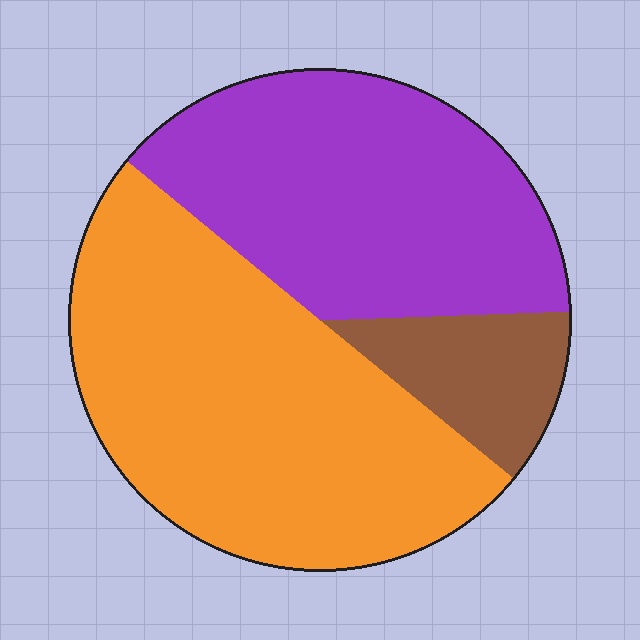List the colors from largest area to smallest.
From largest to smallest: orange, purple, brown.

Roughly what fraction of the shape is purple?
Purple takes up about three eighths (3/8) of the shape.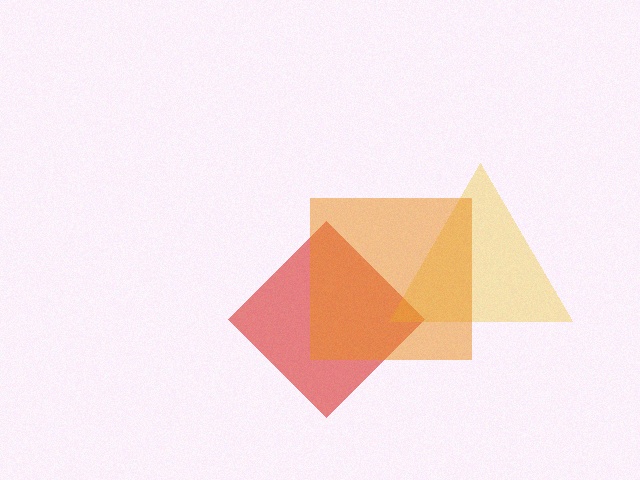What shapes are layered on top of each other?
The layered shapes are: a red diamond, a yellow triangle, an orange square.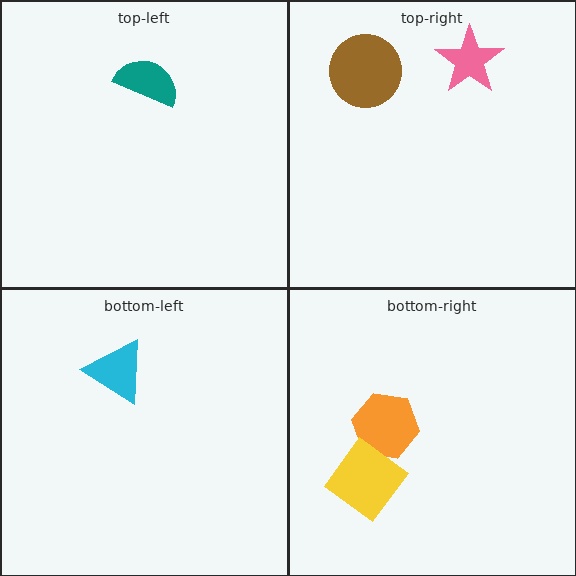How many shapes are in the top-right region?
2.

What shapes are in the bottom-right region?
The orange hexagon, the yellow diamond.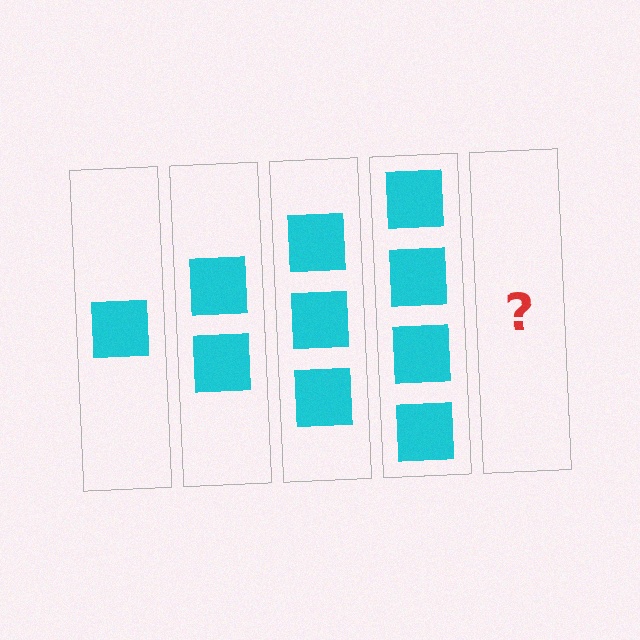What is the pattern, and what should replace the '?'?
The pattern is that each step adds one more square. The '?' should be 5 squares.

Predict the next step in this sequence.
The next step is 5 squares.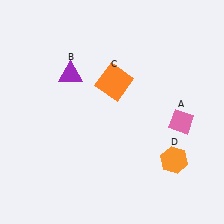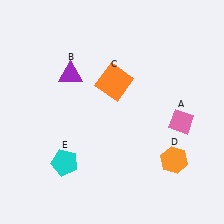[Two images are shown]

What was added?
A cyan pentagon (E) was added in Image 2.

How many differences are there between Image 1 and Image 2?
There is 1 difference between the two images.